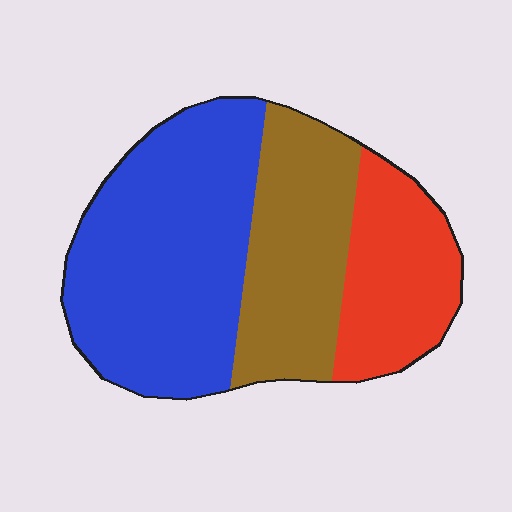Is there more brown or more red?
Brown.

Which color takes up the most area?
Blue, at roughly 50%.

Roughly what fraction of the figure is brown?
Brown covers about 30% of the figure.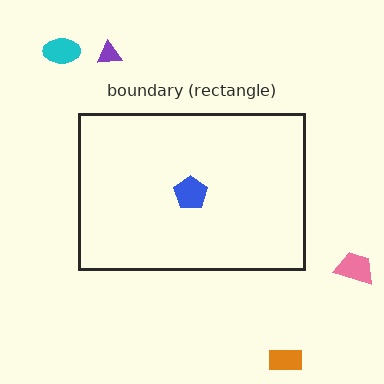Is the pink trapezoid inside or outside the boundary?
Outside.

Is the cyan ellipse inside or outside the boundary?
Outside.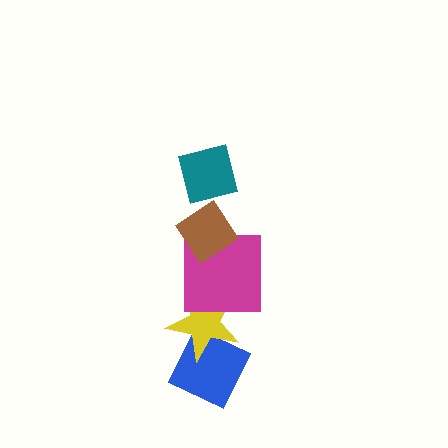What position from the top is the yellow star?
The yellow star is 4th from the top.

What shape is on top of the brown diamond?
The teal square is on top of the brown diamond.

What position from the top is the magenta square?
The magenta square is 3rd from the top.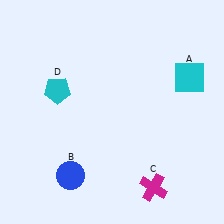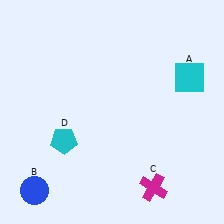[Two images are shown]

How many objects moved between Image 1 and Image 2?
2 objects moved between the two images.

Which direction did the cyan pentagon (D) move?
The cyan pentagon (D) moved down.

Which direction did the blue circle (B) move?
The blue circle (B) moved left.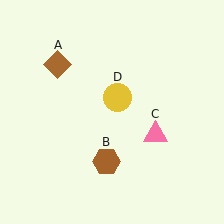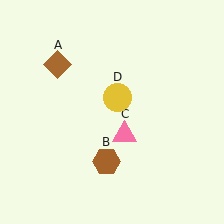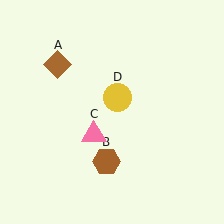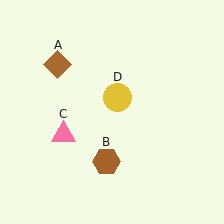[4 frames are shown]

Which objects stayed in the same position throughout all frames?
Brown diamond (object A) and brown hexagon (object B) and yellow circle (object D) remained stationary.